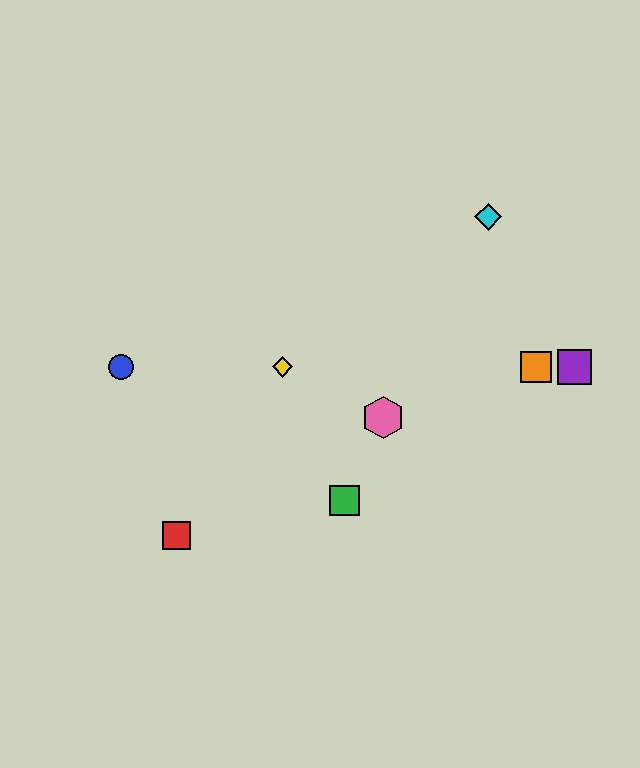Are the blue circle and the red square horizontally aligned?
No, the blue circle is at y≈367 and the red square is at y≈536.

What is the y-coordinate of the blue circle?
The blue circle is at y≈367.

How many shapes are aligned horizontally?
4 shapes (the blue circle, the yellow diamond, the purple square, the orange square) are aligned horizontally.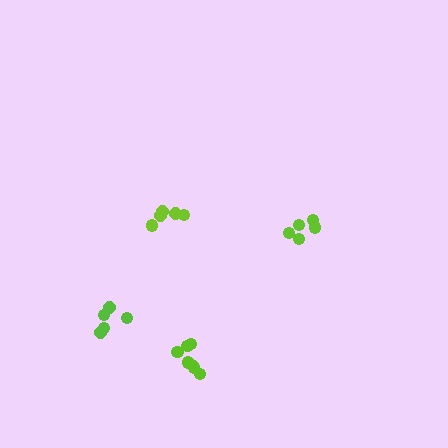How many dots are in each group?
Group 1: 7 dots, Group 2: 5 dots, Group 3: 5 dots, Group 4: 5 dots (22 total).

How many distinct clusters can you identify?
There are 4 distinct clusters.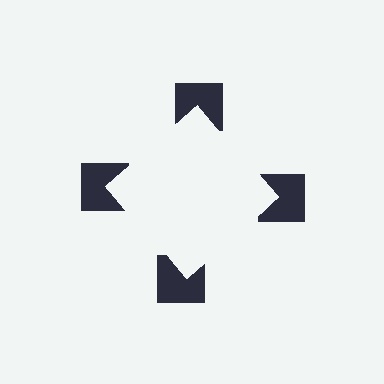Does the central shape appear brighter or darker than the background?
It typically appears slightly brighter than the background, even though no actual brightness change is drawn.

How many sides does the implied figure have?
4 sides.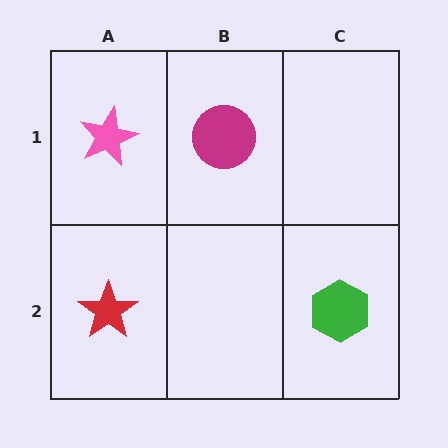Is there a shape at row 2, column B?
No, that cell is empty.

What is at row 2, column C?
A green hexagon.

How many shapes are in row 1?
2 shapes.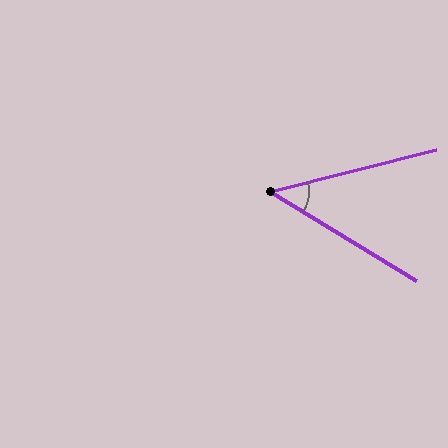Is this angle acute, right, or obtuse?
It is acute.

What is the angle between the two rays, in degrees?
Approximately 46 degrees.